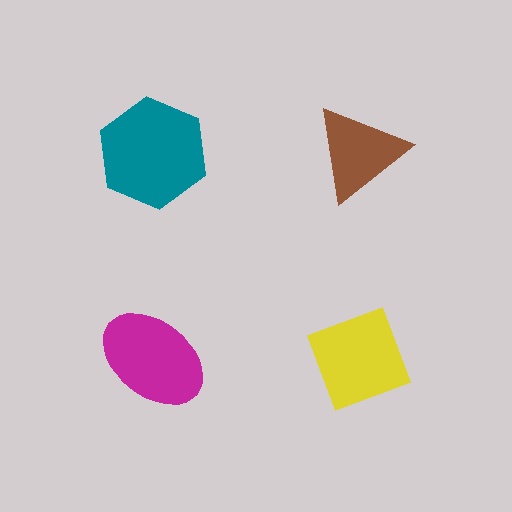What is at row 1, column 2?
A brown triangle.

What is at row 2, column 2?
A yellow diamond.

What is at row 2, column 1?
A magenta ellipse.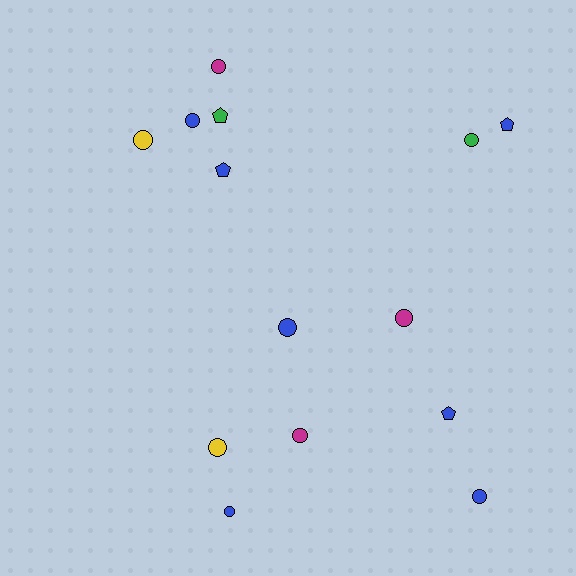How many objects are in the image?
There are 14 objects.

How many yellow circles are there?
There are 2 yellow circles.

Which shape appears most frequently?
Circle, with 10 objects.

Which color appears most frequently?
Blue, with 7 objects.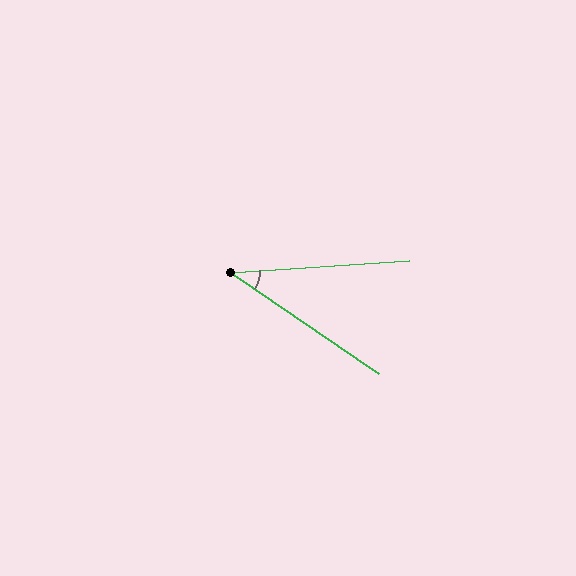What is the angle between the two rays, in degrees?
Approximately 38 degrees.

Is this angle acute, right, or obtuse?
It is acute.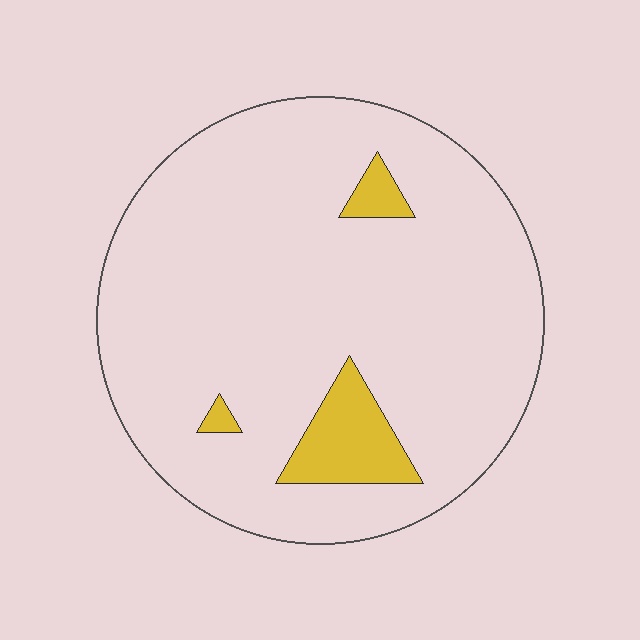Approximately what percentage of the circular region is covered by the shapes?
Approximately 10%.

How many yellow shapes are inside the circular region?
3.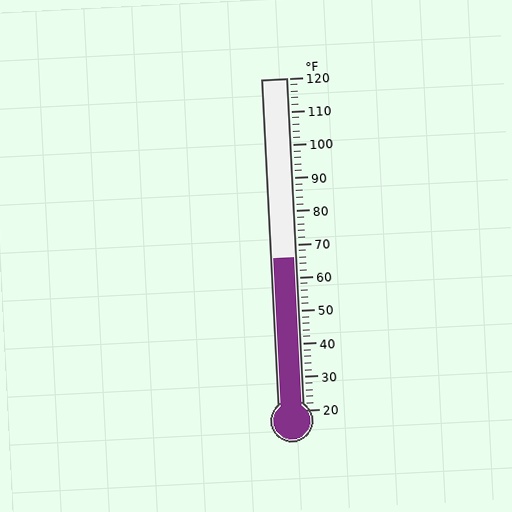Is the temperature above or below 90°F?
The temperature is below 90°F.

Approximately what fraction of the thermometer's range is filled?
The thermometer is filled to approximately 45% of its range.